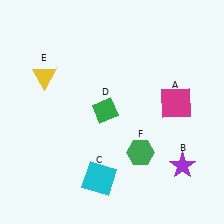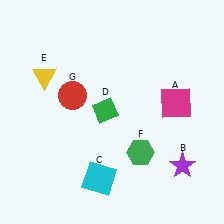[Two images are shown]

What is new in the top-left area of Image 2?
A red circle (G) was added in the top-left area of Image 2.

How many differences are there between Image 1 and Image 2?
There is 1 difference between the two images.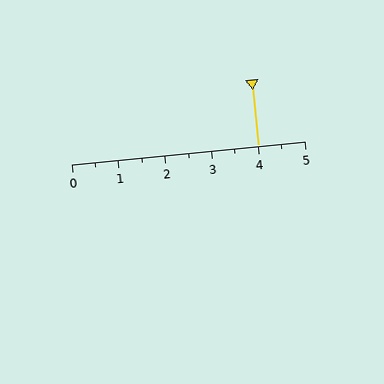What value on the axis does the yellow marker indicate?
The marker indicates approximately 4.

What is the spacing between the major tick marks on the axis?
The major ticks are spaced 1 apart.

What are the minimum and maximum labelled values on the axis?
The axis runs from 0 to 5.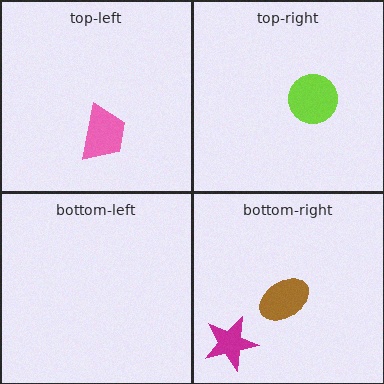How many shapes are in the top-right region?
1.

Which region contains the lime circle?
The top-right region.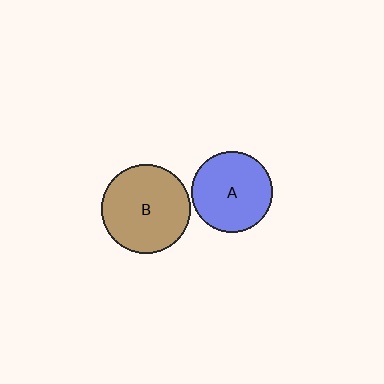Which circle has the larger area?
Circle B (brown).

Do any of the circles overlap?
No, none of the circles overlap.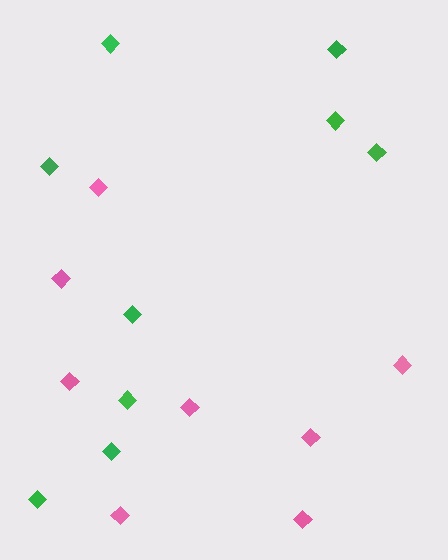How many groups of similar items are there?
There are 2 groups: one group of green diamonds (9) and one group of pink diamonds (8).